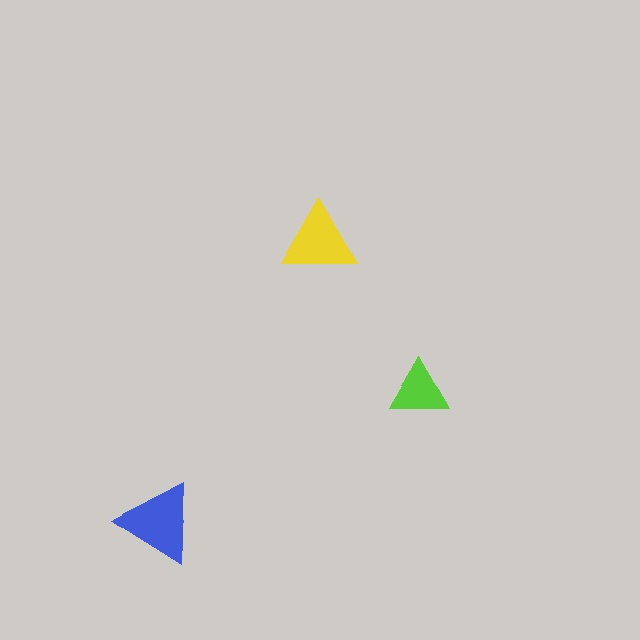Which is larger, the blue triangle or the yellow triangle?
The blue one.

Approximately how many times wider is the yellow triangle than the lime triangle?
About 1.5 times wider.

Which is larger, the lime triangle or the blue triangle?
The blue one.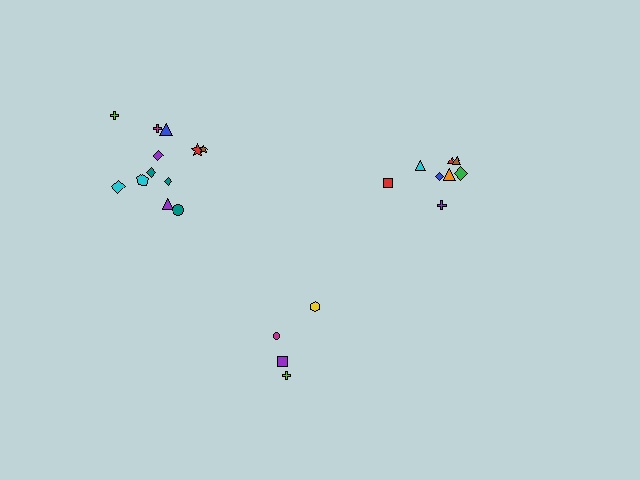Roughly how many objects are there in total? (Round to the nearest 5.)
Roughly 25 objects in total.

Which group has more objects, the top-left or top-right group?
The top-left group.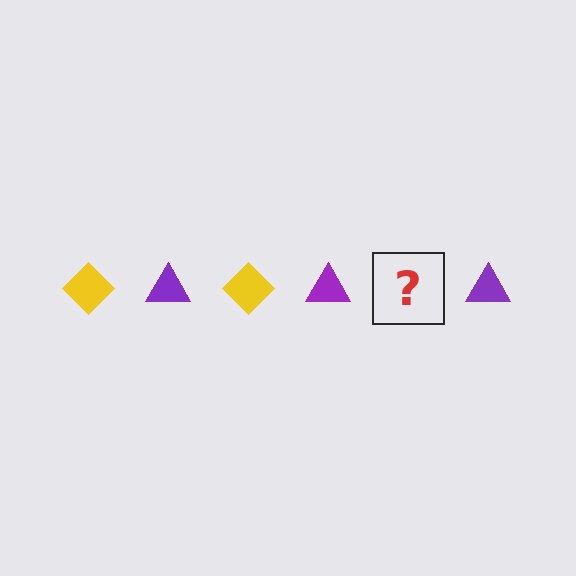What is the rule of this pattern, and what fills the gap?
The rule is that the pattern alternates between yellow diamond and purple triangle. The gap should be filled with a yellow diamond.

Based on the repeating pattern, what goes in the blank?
The blank should be a yellow diamond.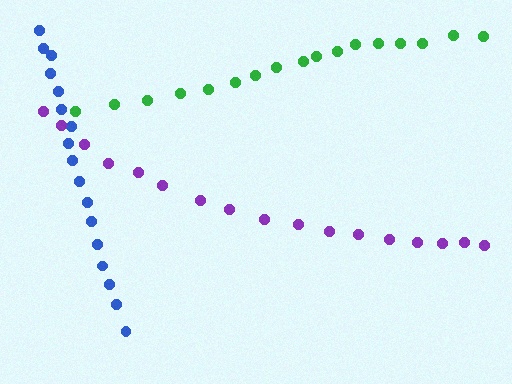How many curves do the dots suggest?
There are 3 distinct paths.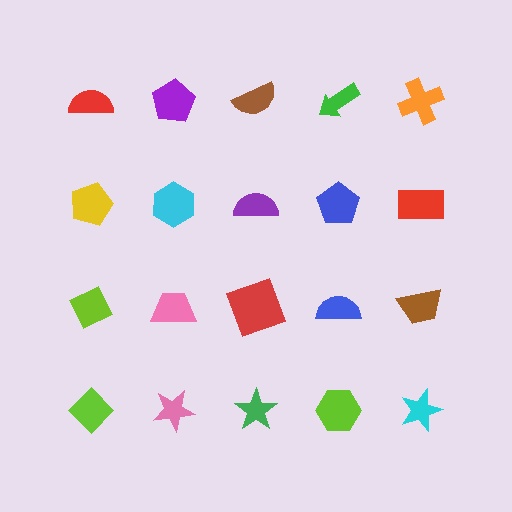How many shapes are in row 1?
5 shapes.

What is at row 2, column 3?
A purple semicircle.